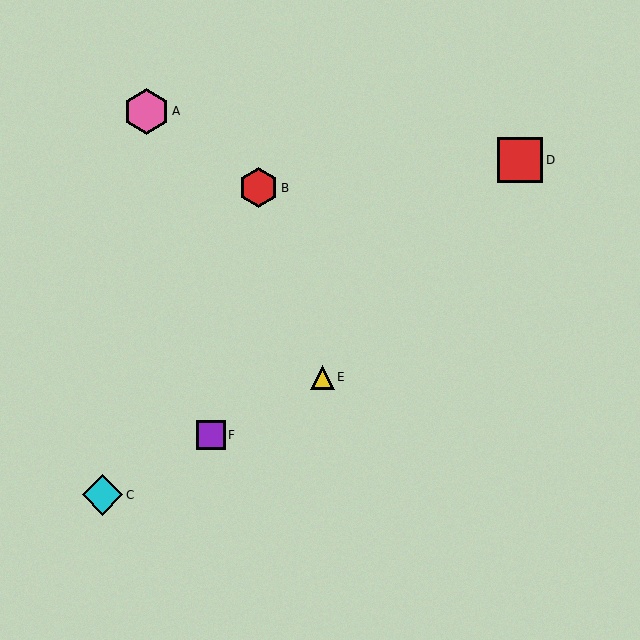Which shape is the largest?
The pink hexagon (labeled A) is the largest.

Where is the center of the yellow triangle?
The center of the yellow triangle is at (323, 377).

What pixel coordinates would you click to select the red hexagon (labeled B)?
Click at (258, 188) to select the red hexagon B.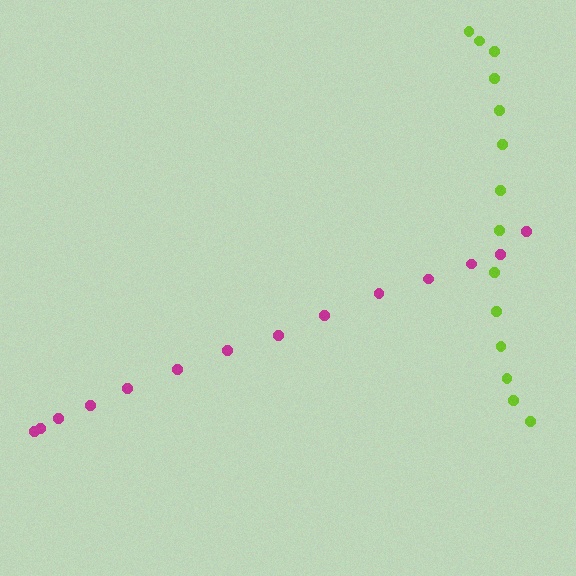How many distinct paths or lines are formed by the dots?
There are 2 distinct paths.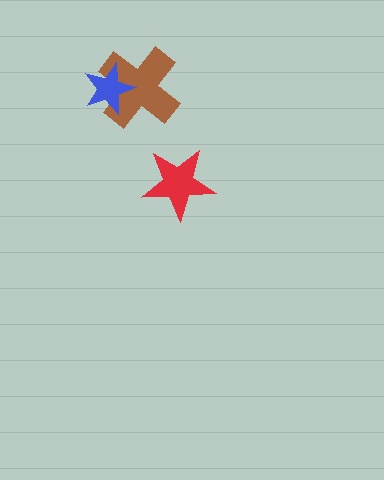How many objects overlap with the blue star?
1 object overlaps with the blue star.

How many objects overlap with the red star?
0 objects overlap with the red star.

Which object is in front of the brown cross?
The blue star is in front of the brown cross.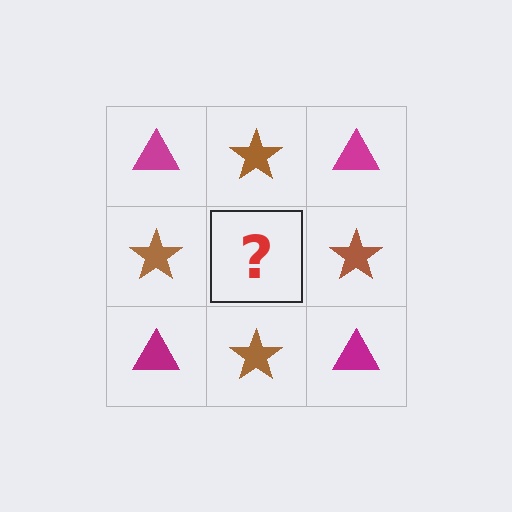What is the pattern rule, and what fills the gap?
The rule is that it alternates magenta triangle and brown star in a checkerboard pattern. The gap should be filled with a magenta triangle.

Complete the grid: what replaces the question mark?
The question mark should be replaced with a magenta triangle.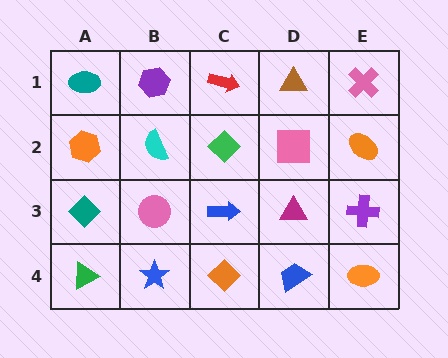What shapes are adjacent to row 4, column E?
A purple cross (row 3, column E), a blue trapezoid (row 4, column D).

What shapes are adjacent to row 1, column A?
An orange hexagon (row 2, column A), a purple hexagon (row 1, column B).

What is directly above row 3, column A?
An orange hexagon.